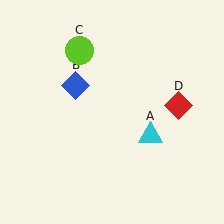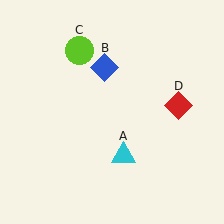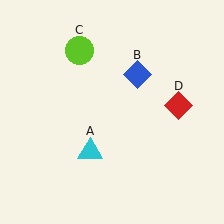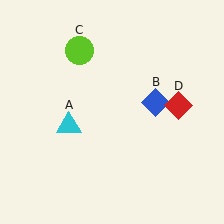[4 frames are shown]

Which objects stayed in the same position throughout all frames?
Lime circle (object C) and red diamond (object D) remained stationary.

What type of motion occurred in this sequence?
The cyan triangle (object A), blue diamond (object B) rotated clockwise around the center of the scene.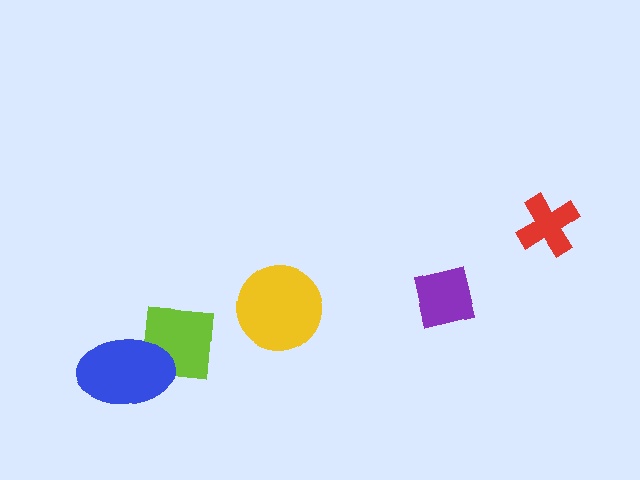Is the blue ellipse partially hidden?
No, no other shape covers it.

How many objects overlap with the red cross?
0 objects overlap with the red cross.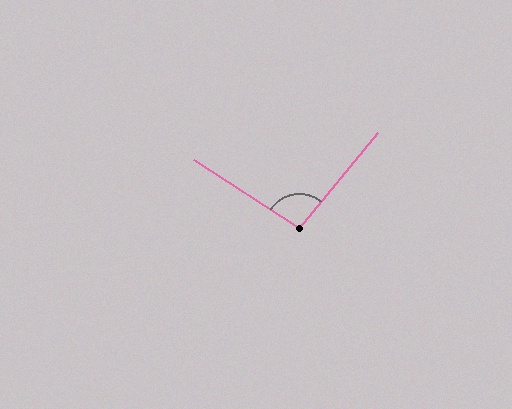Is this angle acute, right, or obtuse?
It is obtuse.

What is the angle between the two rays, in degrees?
Approximately 97 degrees.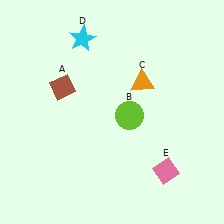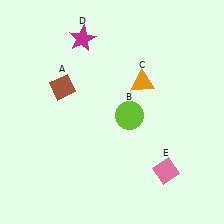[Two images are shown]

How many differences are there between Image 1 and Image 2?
There is 1 difference between the two images.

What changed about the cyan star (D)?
In Image 1, D is cyan. In Image 2, it changed to magenta.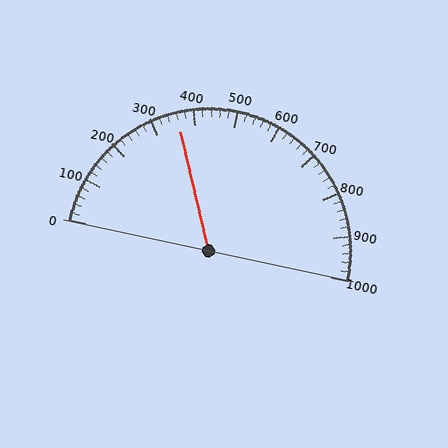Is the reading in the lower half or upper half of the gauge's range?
The reading is in the lower half of the range (0 to 1000).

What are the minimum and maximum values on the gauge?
The gauge ranges from 0 to 1000.